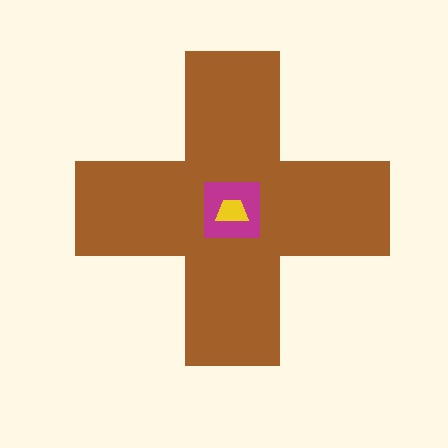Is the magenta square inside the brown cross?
Yes.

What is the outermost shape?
The brown cross.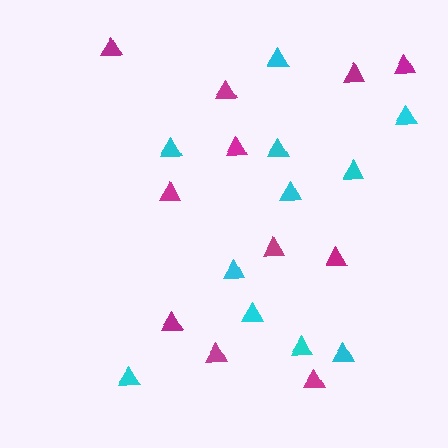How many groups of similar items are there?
There are 2 groups: one group of cyan triangles (11) and one group of magenta triangles (11).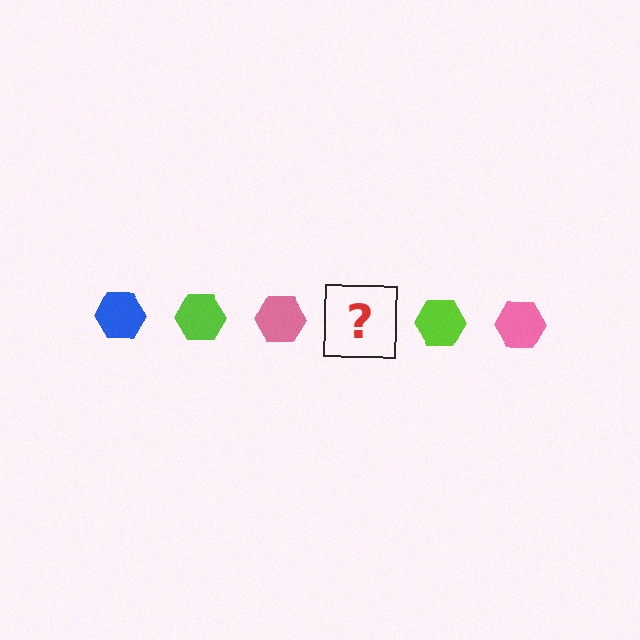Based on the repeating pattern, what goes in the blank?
The blank should be a blue hexagon.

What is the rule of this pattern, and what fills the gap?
The rule is that the pattern cycles through blue, lime, pink hexagons. The gap should be filled with a blue hexagon.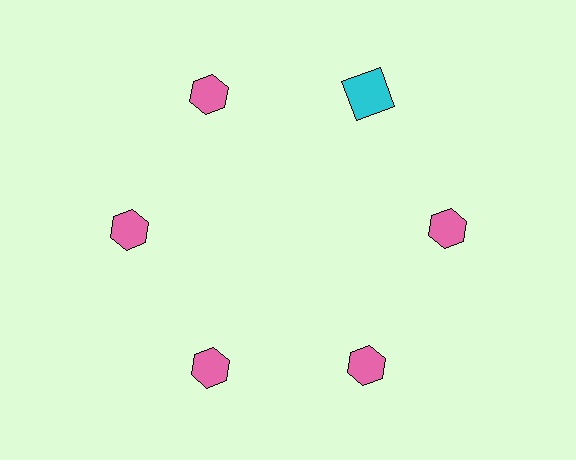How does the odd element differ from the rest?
It differs in both color (cyan instead of pink) and shape (square instead of hexagon).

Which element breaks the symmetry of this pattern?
The cyan square at roughly the 1 o'clock position breaks the symmetry. All other shapes are pink hexagons.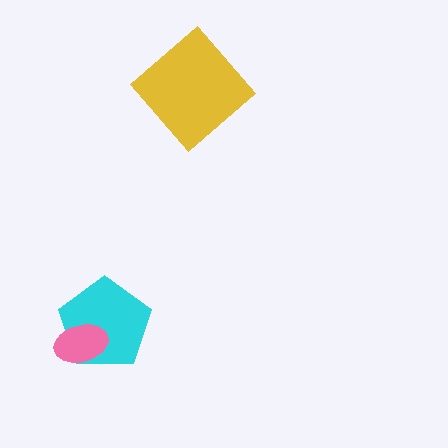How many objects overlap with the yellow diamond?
0 objects overlap with the yellow diamond.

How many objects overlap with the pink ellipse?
1 object overlaps with the pink ellipse.